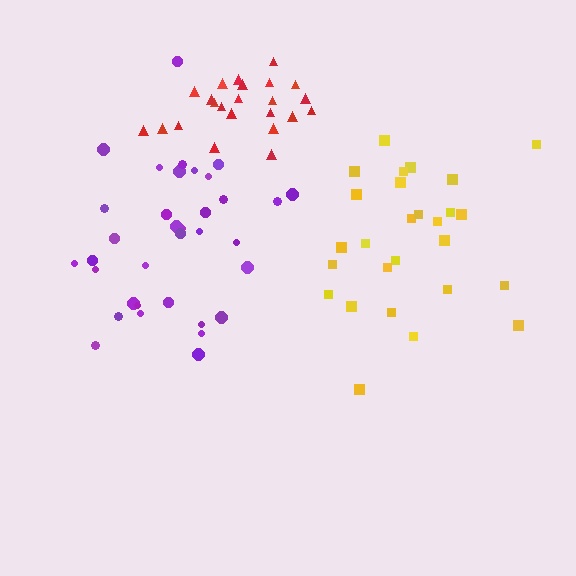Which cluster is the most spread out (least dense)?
Yellow.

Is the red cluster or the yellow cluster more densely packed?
Red.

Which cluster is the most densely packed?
Red.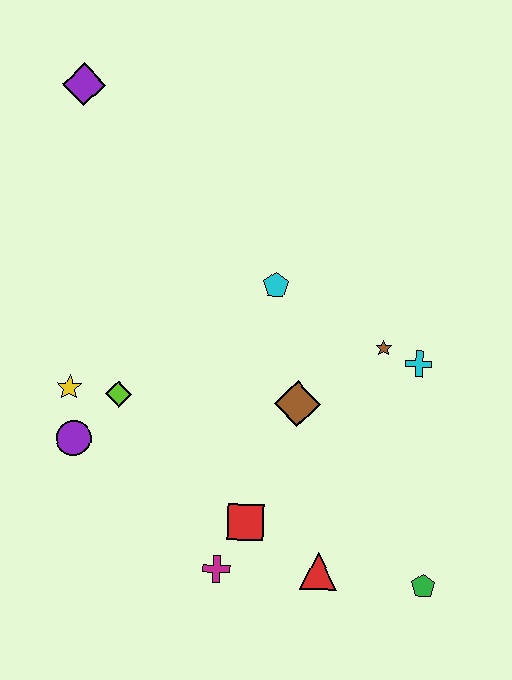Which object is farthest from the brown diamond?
The purple diamond is farthest from the brown diamond.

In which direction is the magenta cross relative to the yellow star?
The magenta cross is below the yellow star.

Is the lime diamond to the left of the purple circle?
No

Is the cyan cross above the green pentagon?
Yes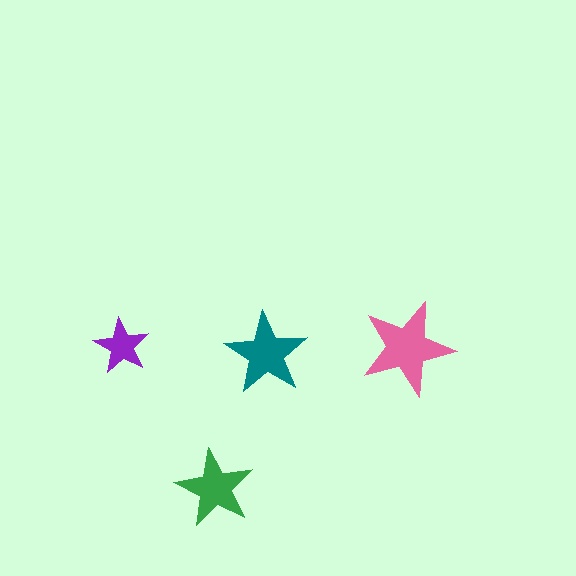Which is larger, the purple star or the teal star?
The teal one.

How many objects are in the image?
There are 4 objects in the image.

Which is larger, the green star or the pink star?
The pink one.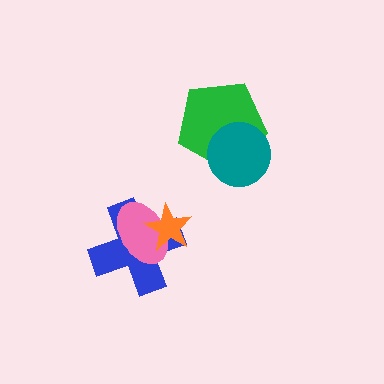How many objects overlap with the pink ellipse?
2 objects overlap with the pink ellipse.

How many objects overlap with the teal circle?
1 object overlaps with the teal circle.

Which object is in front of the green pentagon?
The teal circle is in front of the green pentagon.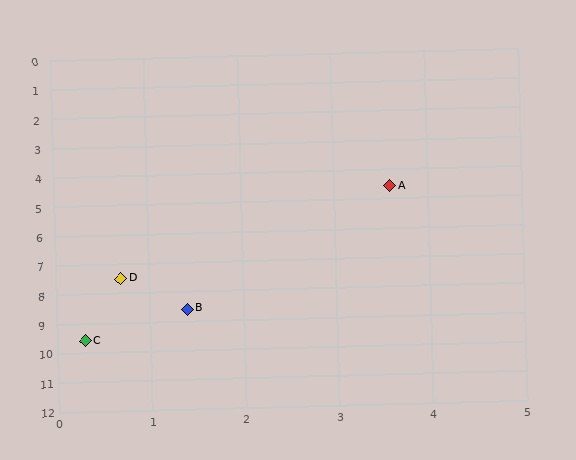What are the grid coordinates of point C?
Point C is at approximately (0.3, 9.6).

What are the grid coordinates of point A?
Point A is at approximately (3.6, 4.6).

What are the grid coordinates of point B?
Point B is at approximately (1.4, 8.6).